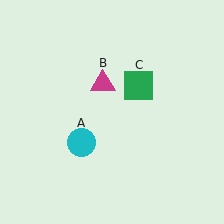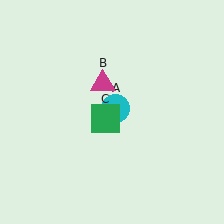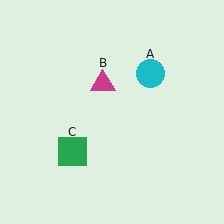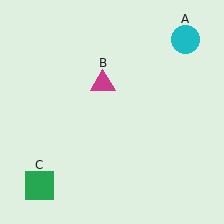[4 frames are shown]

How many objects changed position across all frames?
2 objects changed position: cyan circle (object A), green square (object C).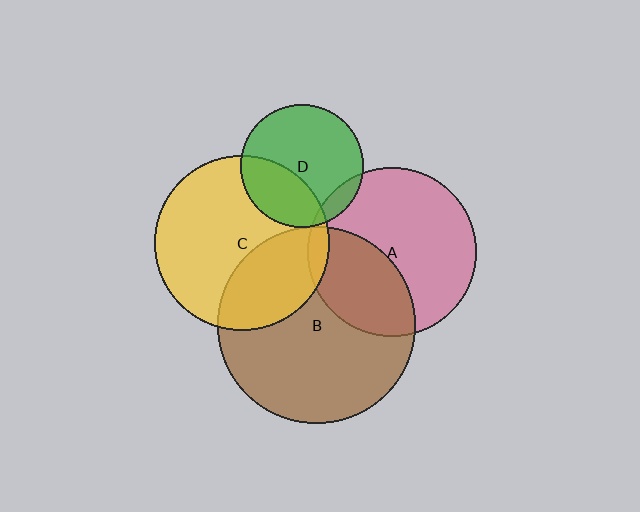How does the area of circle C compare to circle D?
Approximately 2.0 times.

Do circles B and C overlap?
Yes.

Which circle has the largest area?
Circle B (brown).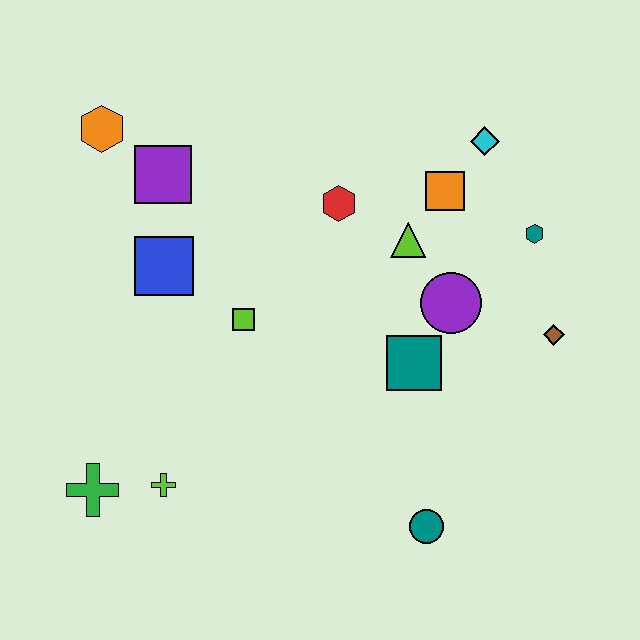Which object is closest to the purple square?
The orange hexagon is closest to the purple square.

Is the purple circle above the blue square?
No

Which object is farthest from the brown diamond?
The orange hexagon is farthest from the brown diamond.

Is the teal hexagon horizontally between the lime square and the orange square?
No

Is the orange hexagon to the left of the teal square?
Yes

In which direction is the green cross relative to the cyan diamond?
The green cross is to the left of the cyan diamond.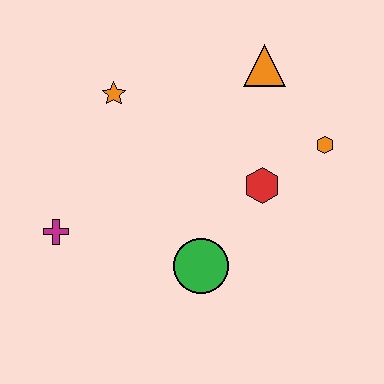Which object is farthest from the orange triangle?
The magenta cross is farthest from the orange triangle.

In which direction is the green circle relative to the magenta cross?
The green circle is to the right of the magenta cross.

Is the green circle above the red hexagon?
No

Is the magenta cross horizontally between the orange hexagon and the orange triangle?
No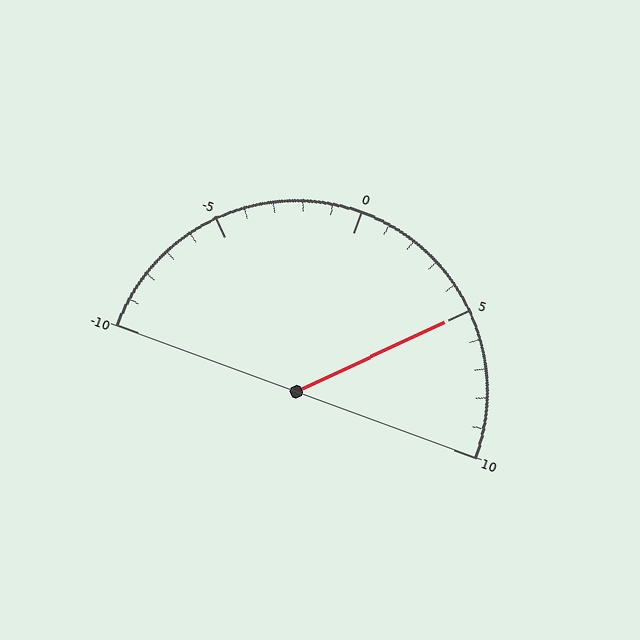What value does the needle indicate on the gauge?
The needle indicates approximately 5.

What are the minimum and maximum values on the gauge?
The gauge ranges from -10 to 10.